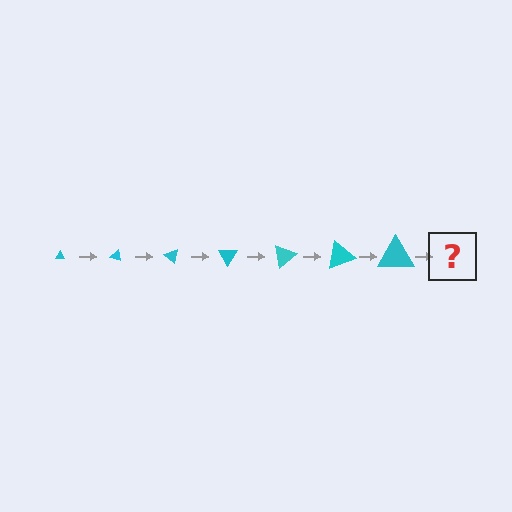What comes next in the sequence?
The next element should be a triangle, larger than the previous one and rotated 140 degrees from the start.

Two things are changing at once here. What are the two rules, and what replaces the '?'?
The two rules are that the triangle grows larger each step and it rotates 20 degrees each step. The '?' should be a triangle, larger than the previous one and rotated 140 degrees from the start.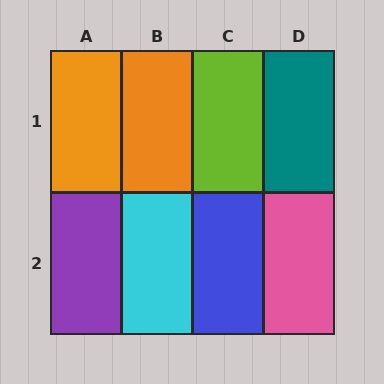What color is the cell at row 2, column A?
Purple.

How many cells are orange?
2 cells are orange.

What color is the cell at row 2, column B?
Cyan.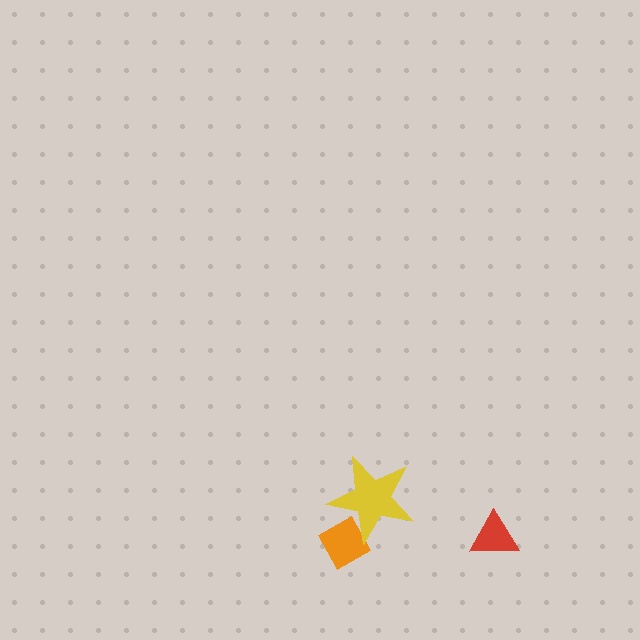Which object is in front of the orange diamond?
The yellow star is in front of the orange diamond.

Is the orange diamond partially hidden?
Yes, it is partially covered by another shape.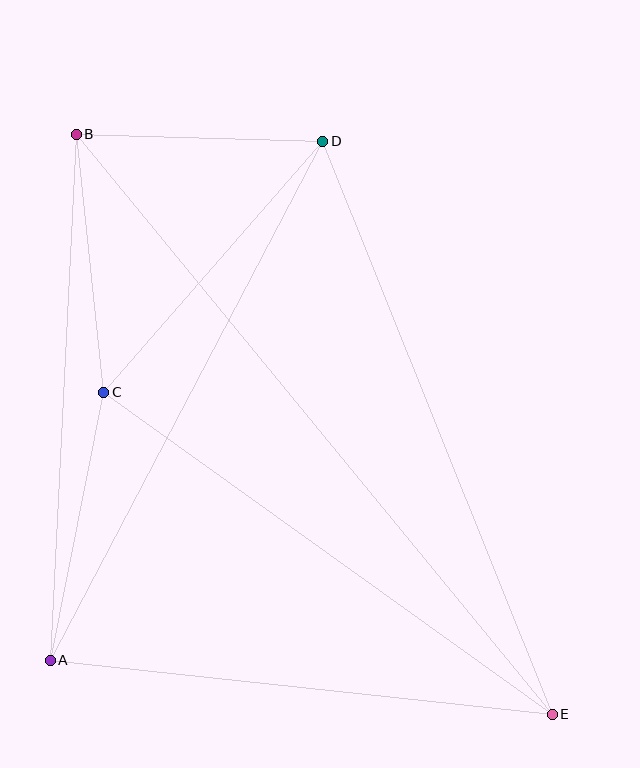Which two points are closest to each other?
Points B and D are closest to each other.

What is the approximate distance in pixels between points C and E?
The distance between C and E is approximately 552 pixels.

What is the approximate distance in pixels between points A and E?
The distance between A and E is approximately 505 pixels.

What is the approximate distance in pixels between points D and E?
The distance between D and E is approximately 617 pixels.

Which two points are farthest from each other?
Points B and E are farthest from each other.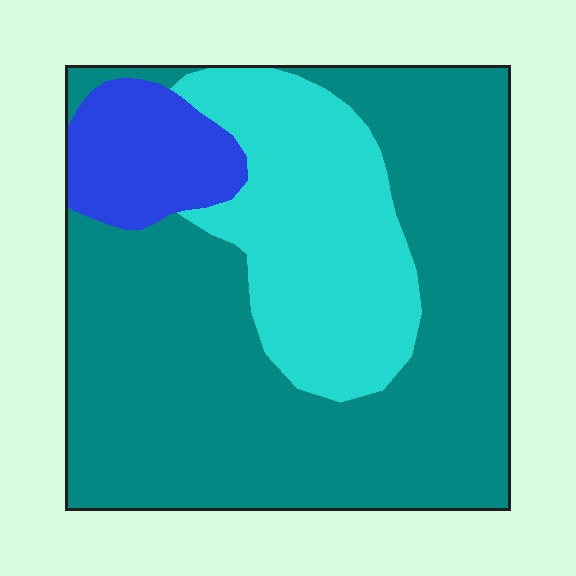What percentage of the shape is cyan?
Cyan covers around 25% of the shape.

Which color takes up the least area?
Blue, at roughly 10%.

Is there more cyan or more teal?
Teal.